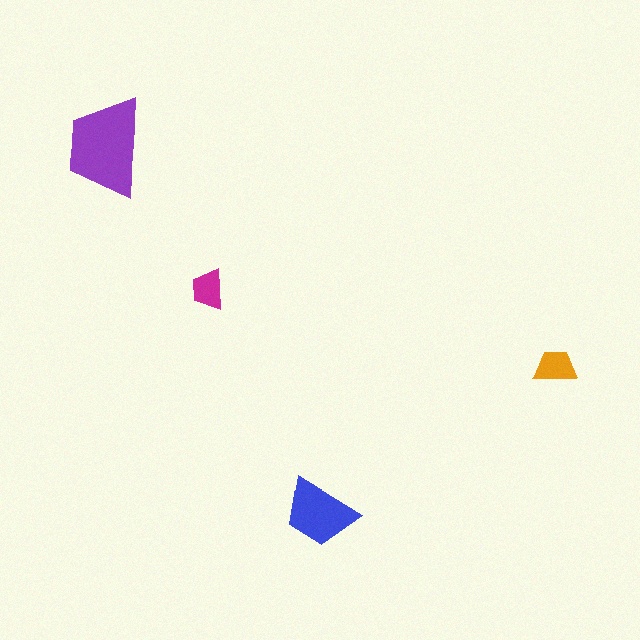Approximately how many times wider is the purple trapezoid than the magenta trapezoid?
About 2.5 times wider.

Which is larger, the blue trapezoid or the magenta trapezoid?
The blue one.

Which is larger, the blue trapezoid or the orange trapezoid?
The blue one.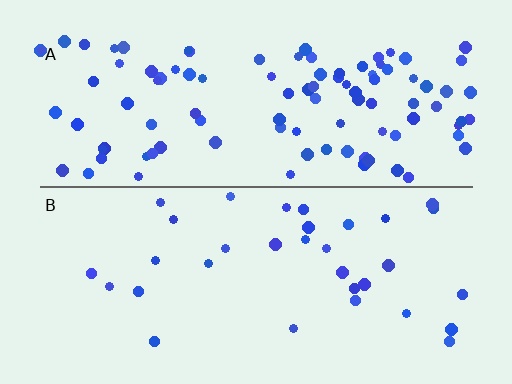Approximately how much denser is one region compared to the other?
Approximately 3.1× — region A over region B.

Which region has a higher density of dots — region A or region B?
A (the top).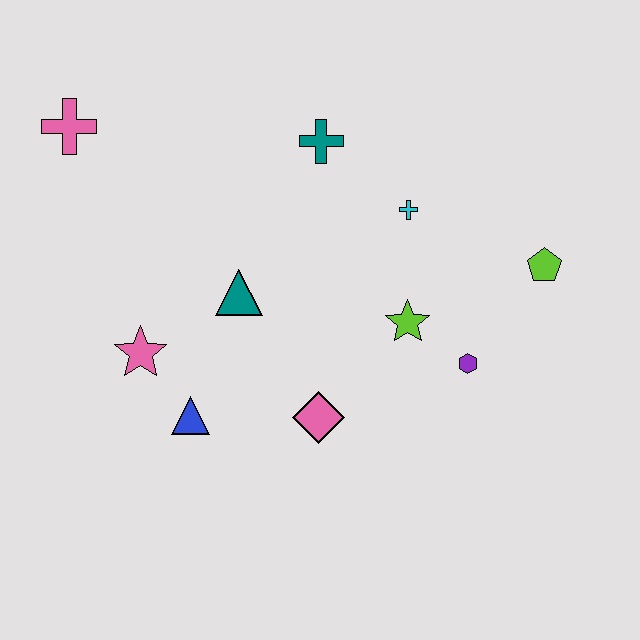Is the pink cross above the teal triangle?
Yes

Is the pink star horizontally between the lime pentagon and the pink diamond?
No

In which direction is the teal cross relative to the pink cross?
The teal cross is to the right of the pink cross.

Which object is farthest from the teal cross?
The blue triangle is farthest from the teal cross.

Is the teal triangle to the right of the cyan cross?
No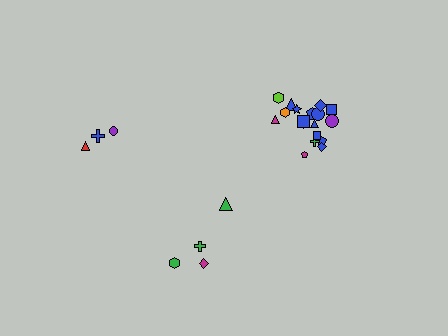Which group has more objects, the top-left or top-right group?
The top-right group.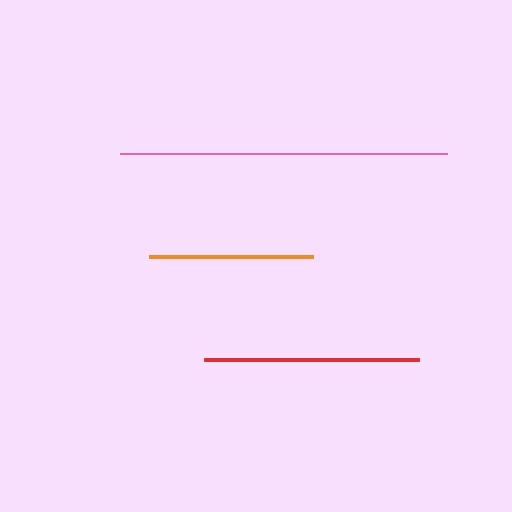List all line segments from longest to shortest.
From longest to shortest: pink, red, orange.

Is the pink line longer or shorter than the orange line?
The pink line is longer than the orange line.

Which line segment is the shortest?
The orange line is the shortest at approximately 164 pixels.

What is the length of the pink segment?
The pink segment is approximately 327 pixels long.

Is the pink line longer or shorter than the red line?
The pink line is longer than the red line.